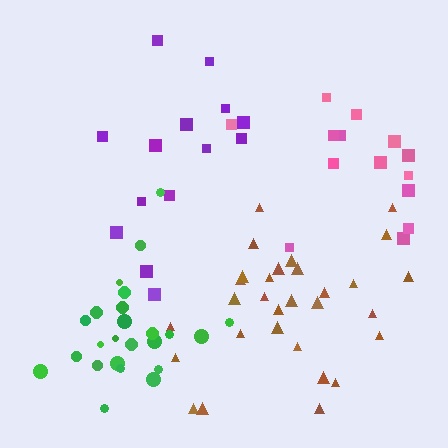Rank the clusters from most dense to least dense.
green, brown, pink, purple.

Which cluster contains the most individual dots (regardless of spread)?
Brown (30).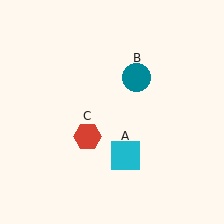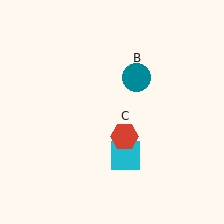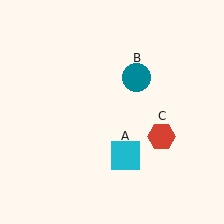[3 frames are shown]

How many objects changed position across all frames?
1 object changed position: red hexagon (object C).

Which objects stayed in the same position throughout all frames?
Cyan square (object A) and teal circle (object B) remained stationary.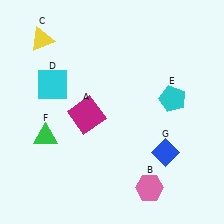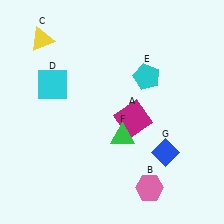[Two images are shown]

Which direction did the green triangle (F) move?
The green triangle (F) moved right.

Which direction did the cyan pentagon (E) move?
The cyan pentagon (E) moved left.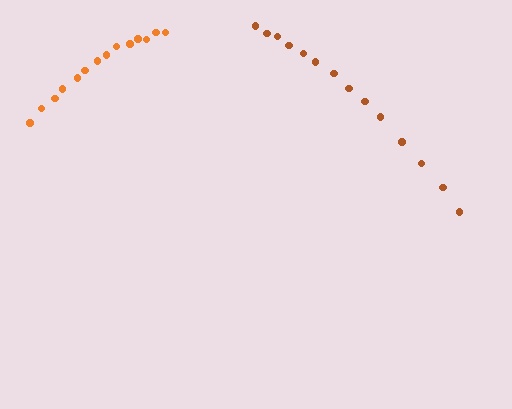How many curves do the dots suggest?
There are 2 distinct paths.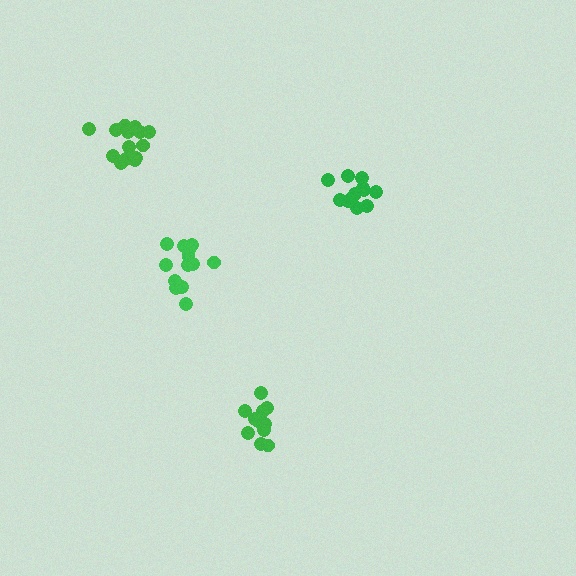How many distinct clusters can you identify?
There are 4 distinct clusters.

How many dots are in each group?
Group 1: 13 dots, Group 2: 13 dots, Group 3: 12 dots, Group 4: 16 dots (54 total).